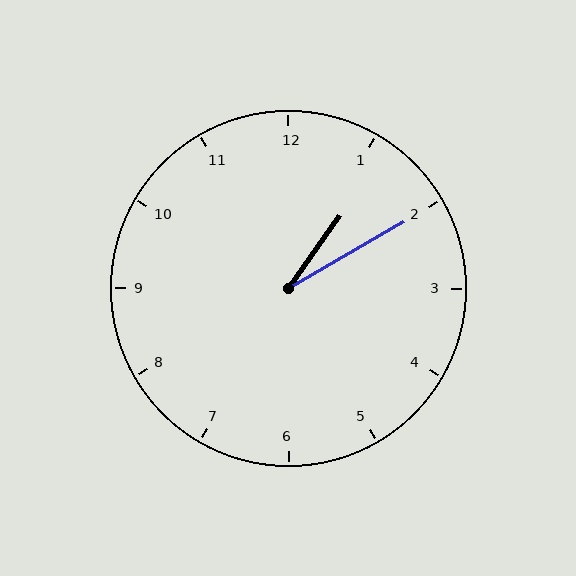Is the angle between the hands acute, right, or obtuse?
It is acute.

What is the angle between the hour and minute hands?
Approximately 25 degrees.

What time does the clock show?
1:10.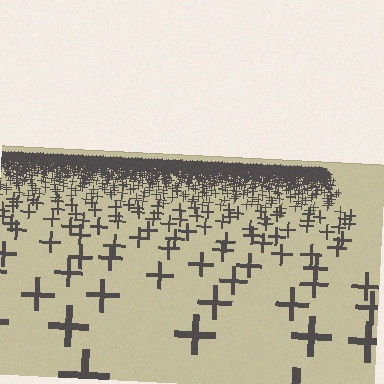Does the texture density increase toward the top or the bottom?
Density increases toward the top.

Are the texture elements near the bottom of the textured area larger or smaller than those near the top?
Larger. Near the bottom, elements are closer to the viewer and appear at a bigger on-screen size.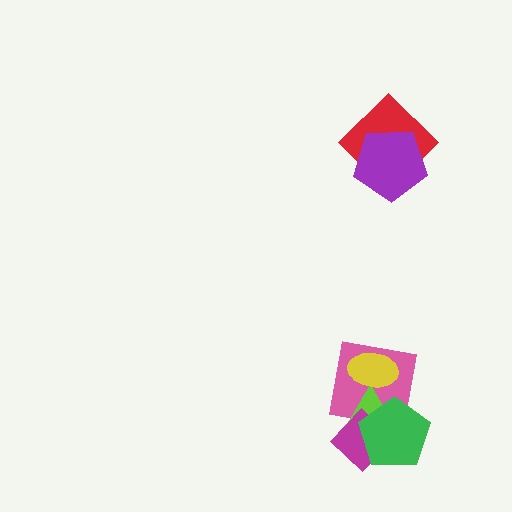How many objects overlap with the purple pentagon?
1 object overlaps with the purple pentagon.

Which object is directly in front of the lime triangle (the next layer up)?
The yellow ellipse is directly in front of the lime triangle.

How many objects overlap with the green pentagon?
3 objects overlap with the green pentagon.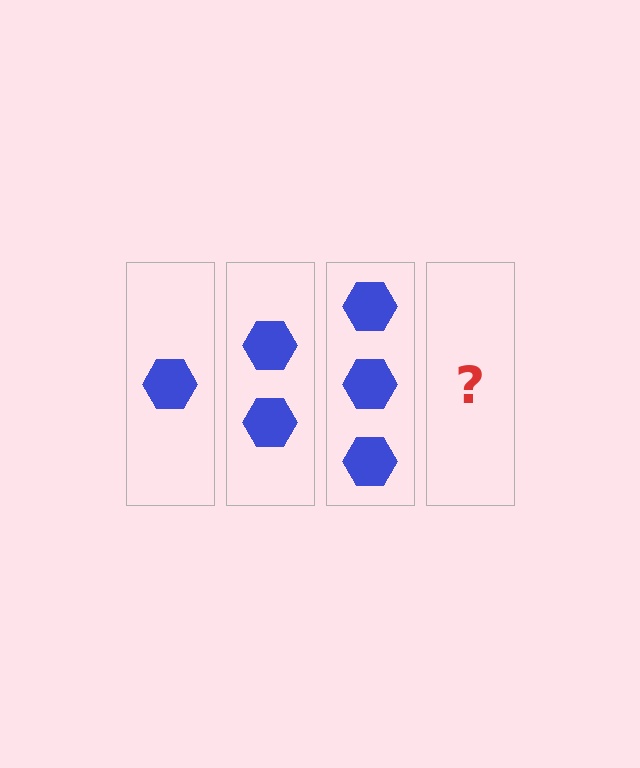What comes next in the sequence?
The next element should be 4 hexagons.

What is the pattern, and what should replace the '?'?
The pattern is that each step adds one more hexagon. The '?' should be 4 hexagons.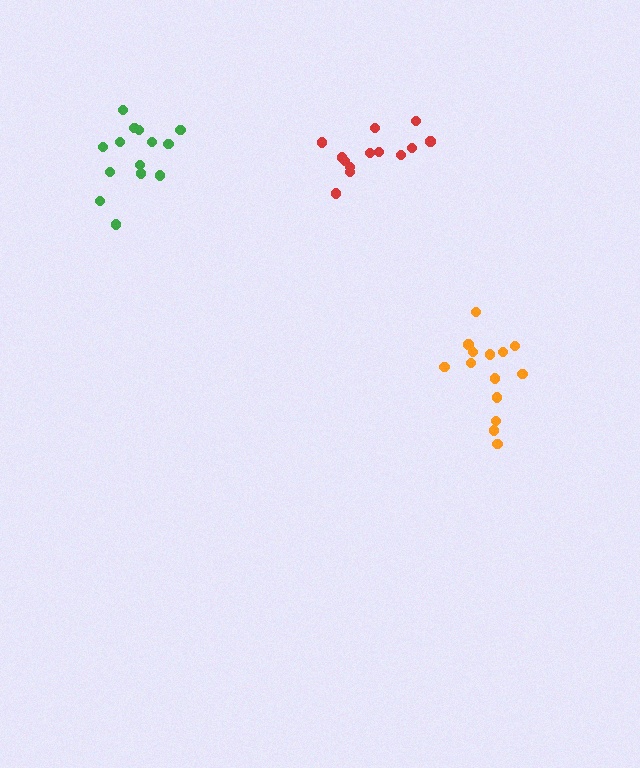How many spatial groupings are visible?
There are 3 spatial groupings.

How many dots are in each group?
Group 1: 14 dots, Group 2: 14 dots, Group 3: 13 dots (41 total).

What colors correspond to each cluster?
The clusters are colored: orange, green, red.